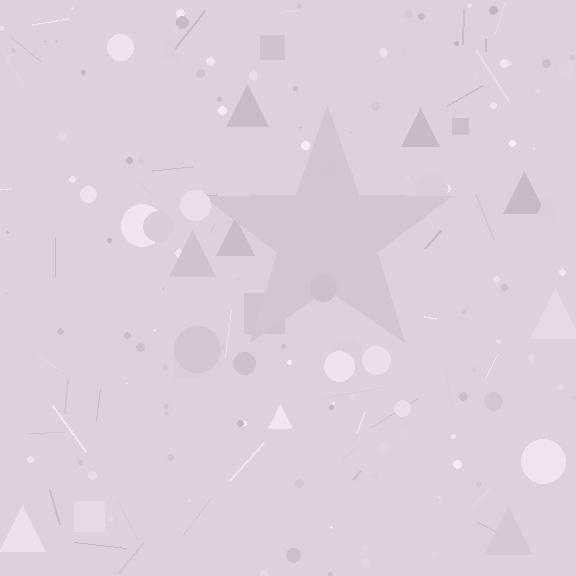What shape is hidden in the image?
A star is hidden in the image.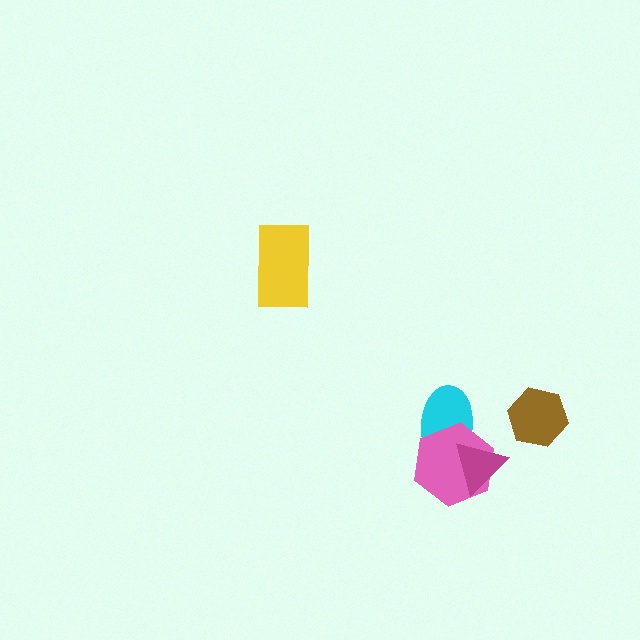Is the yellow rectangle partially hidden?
No, no other shape covers it.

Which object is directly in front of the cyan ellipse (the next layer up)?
The pink hexagon is directly in front of the cyan ellipse.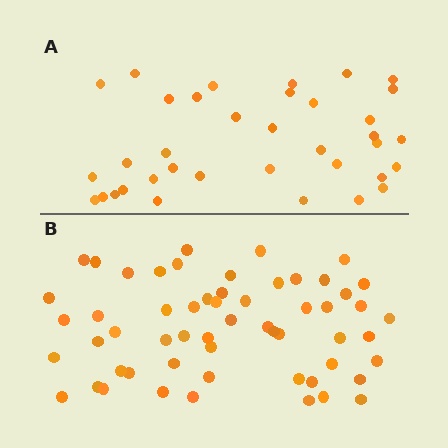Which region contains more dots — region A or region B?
Region B (the bottom region) has more dots.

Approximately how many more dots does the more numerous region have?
Region B has approximately 20 more dots than region A.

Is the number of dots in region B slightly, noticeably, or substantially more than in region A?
Region B has substantially more. The ratio is roughly 1.6 to 1.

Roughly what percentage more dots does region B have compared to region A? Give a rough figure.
About 60% more.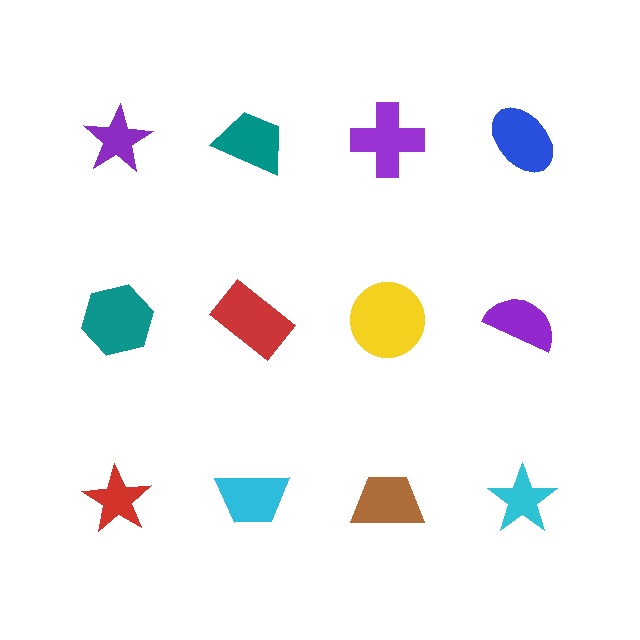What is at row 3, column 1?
A red star.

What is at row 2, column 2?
A red rectangle.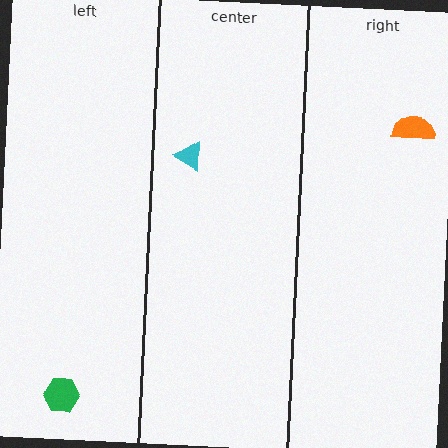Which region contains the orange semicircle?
The right region.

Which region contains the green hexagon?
The left region.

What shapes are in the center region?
The cyan triangle.